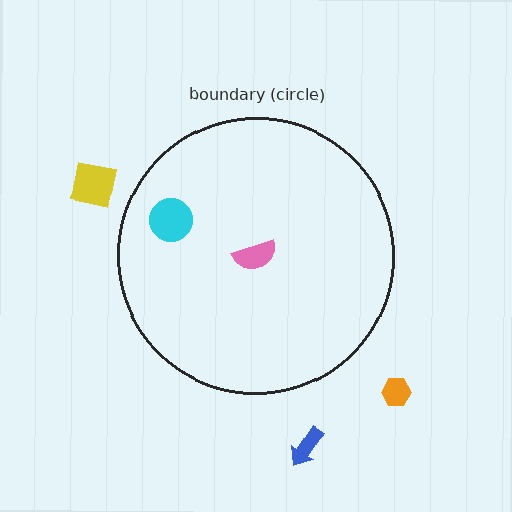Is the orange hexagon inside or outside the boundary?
Outside.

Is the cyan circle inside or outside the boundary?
Inside.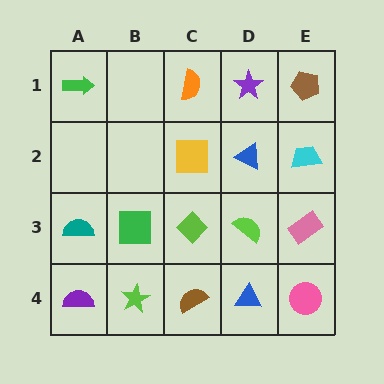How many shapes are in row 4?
5 shapes.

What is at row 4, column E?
A pink circle.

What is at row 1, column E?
A brown pentagon.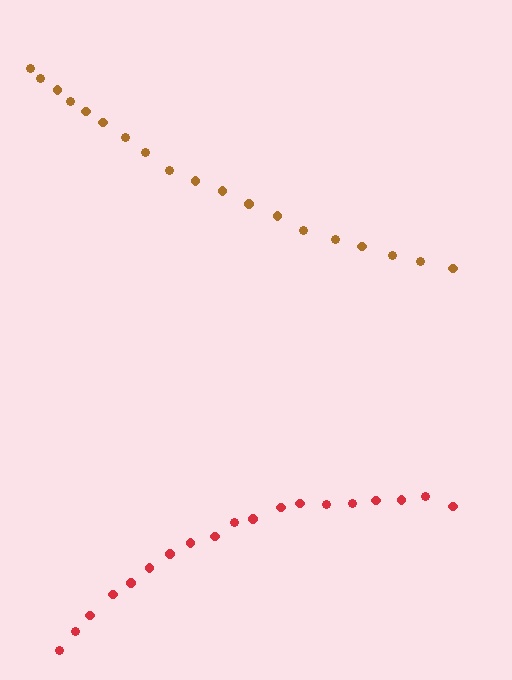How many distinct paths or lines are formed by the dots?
There are 2 distinct paths.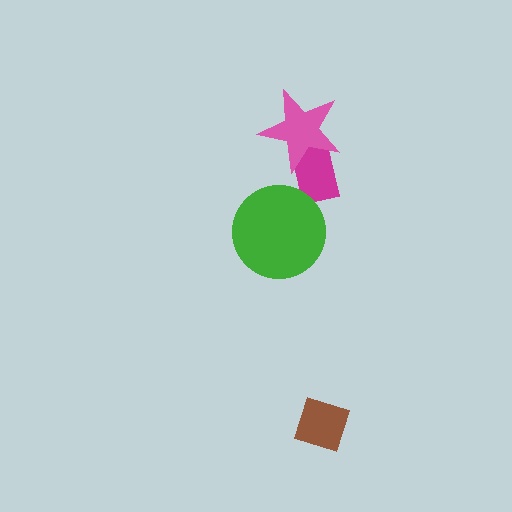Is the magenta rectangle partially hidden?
Yes, it is partially covered by another shape.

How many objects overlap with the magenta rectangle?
1 object overlaps with the magenta rectangle.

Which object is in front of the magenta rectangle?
The pink star is in front of the magenta rectangle.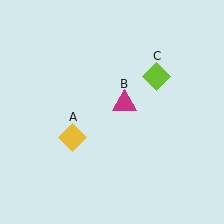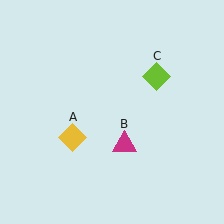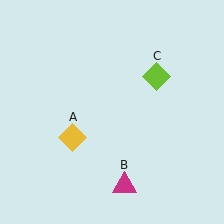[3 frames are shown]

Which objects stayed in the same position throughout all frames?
Yellow diamond (object A) and lime diamond (object C) remained stationary.